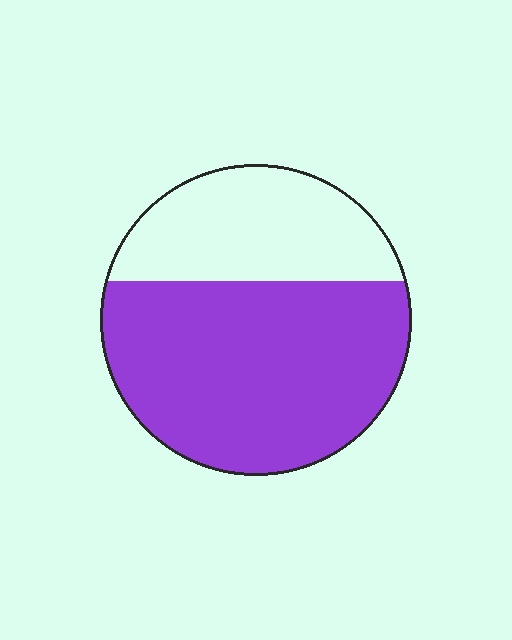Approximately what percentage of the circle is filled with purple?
Approximately 65%.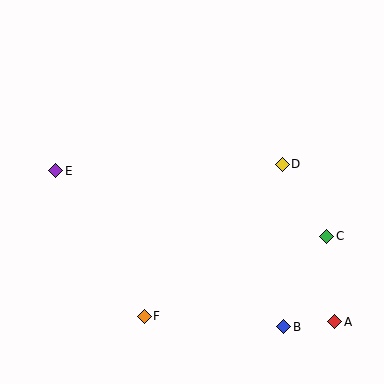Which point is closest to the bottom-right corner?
Point A is closest to the bottom-right corner.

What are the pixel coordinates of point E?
Point E is at (56, 171).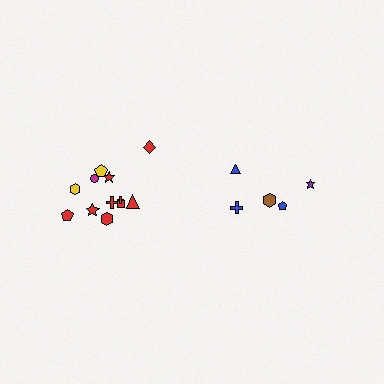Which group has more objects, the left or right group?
The left group.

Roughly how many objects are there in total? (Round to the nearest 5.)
Roughly 15 objects in total.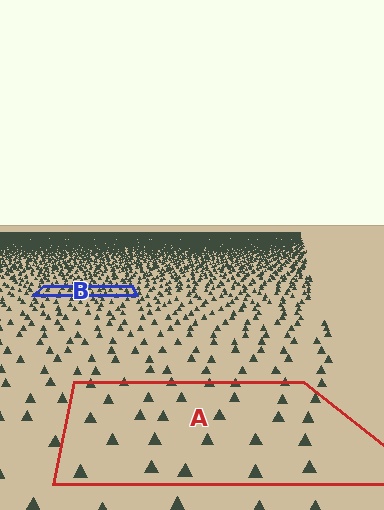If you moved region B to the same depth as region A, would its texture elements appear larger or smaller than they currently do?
They would appear larger. At a closer depth, the same texture elements are projected at a bigger on-screen size.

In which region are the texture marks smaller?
The texture marks are smaller in region B, because it is farther away.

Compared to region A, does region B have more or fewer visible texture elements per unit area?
Region B has more texture elements per unit area — they are packed more densely because it is farther away.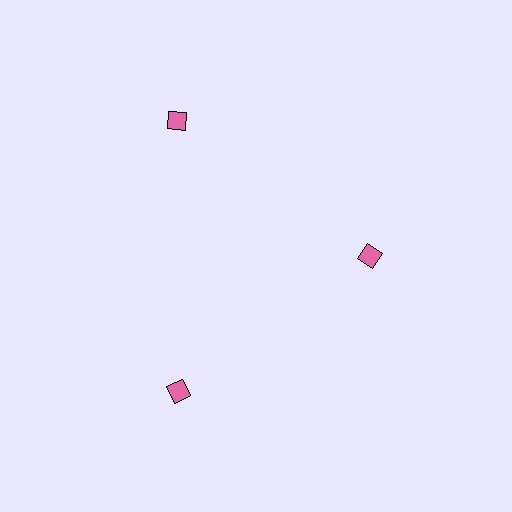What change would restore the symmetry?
The symmetry would be restored by moving it outward, back onto the ring so that all 3 diamonds sit at equal angles and equal distance from the center.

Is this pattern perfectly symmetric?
No. The 3 pink diamonds are arranged in a ring, but one element near the 3 o'clock position is pulled inward toward the center, breaking the 3-fold rotational symmetry.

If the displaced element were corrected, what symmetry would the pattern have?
It would have 3-fold rotational symmetry — the pattern would map onto itself every 120 degrees.